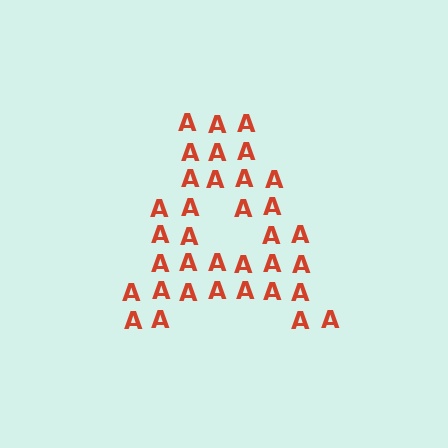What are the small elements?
The small elements are letter A's.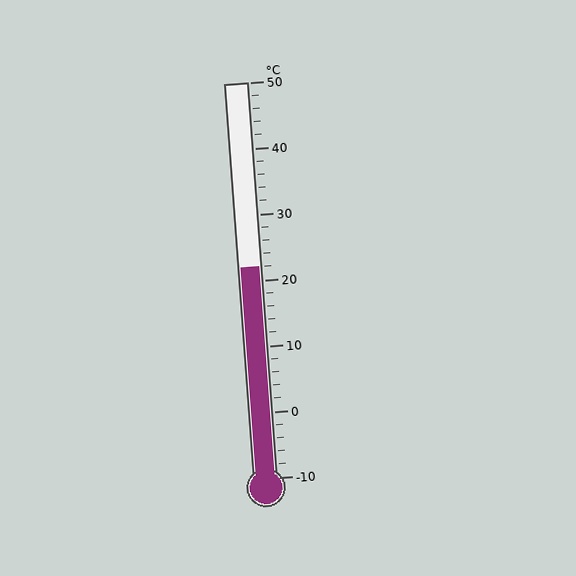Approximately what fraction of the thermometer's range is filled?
The thermometer is filled to approximately 55% of its range.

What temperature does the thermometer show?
The thermometer shows approximately 22°C.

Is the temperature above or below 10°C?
The temperature is above 10°C.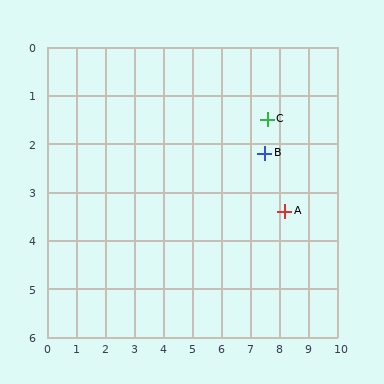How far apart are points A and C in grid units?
Points A and C are about 2.0 grid units apart.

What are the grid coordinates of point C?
Point C is at approximately (7.6, 1.5).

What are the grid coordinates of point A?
Point A is at approximately (8.2, 3.4).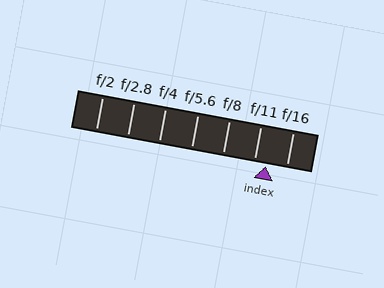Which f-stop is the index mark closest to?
The index mark is closest to f/11.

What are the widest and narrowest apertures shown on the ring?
The widest aperture shown is f/2 and the narrowest is f/16.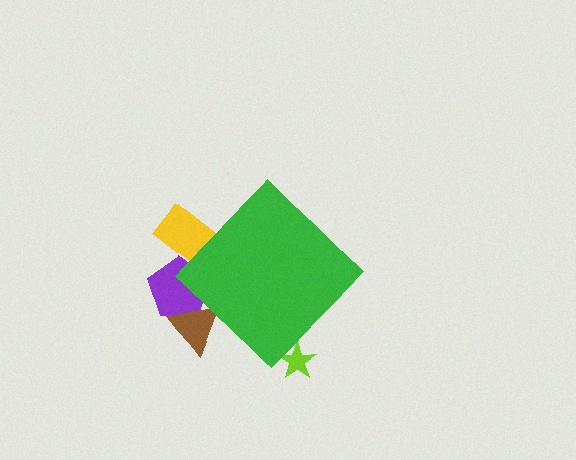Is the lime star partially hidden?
Yes, the lime star is partially hidden behind the green diamond.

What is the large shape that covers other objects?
A green diamond.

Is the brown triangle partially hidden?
Yes, the brown triangle is partially hidden behind the green diamond.